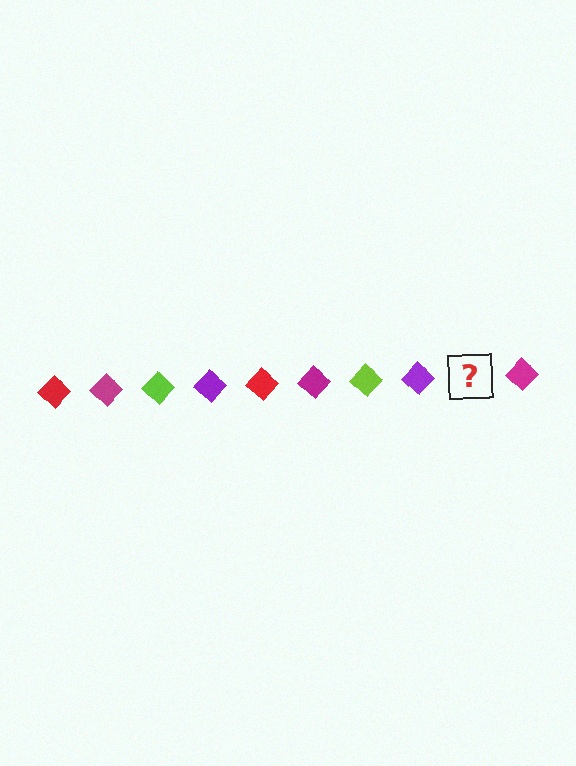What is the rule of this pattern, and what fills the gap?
The rule is that the pattern cycles through red, magenta, lime, purple diamonds. The gap should be filled with a red diamond.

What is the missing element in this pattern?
The missing element is a red diamond.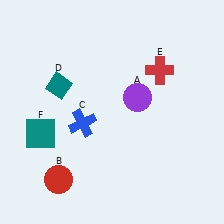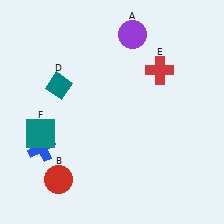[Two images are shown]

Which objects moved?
The objects that moved are: the purple circle (A), the blue cross (C).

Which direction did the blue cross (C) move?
The blue cross (C) moved left.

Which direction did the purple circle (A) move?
The purple circle (A) moved up.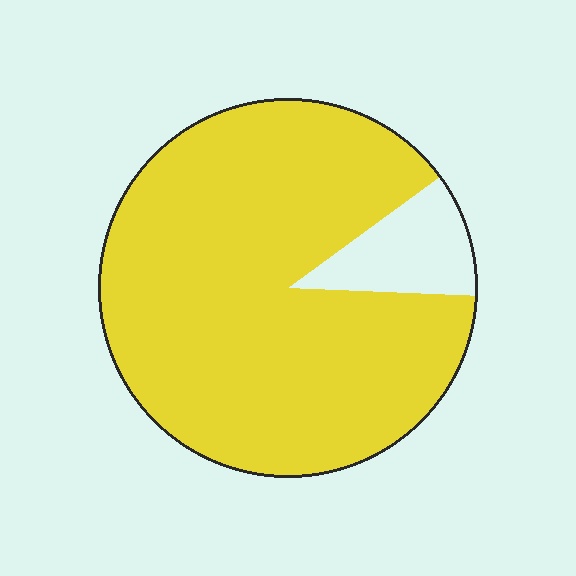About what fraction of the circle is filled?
About nine tenths (9/10).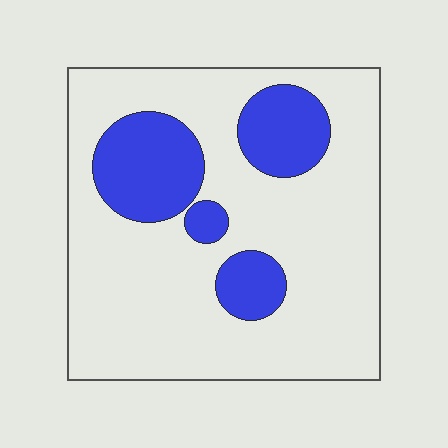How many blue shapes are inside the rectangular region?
4.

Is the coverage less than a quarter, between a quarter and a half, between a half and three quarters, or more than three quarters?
Less than a quarter.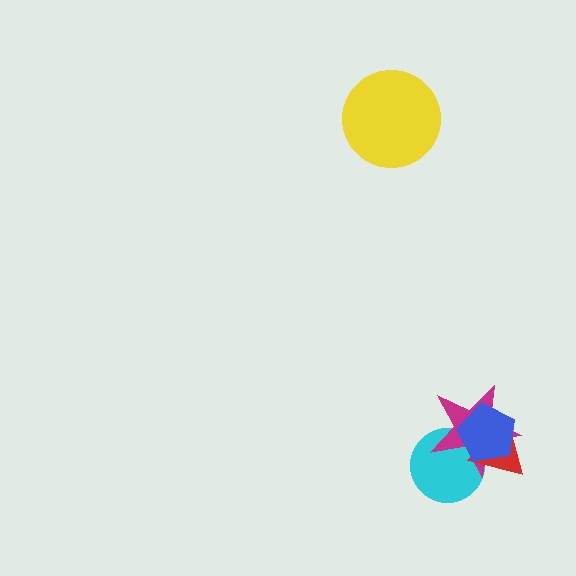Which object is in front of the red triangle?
The blue pentagon is in front of the red triangle.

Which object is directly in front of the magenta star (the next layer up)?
The red triangle is directly in front of the magenta star.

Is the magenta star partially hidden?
Yes, it is partially covered by another shape.